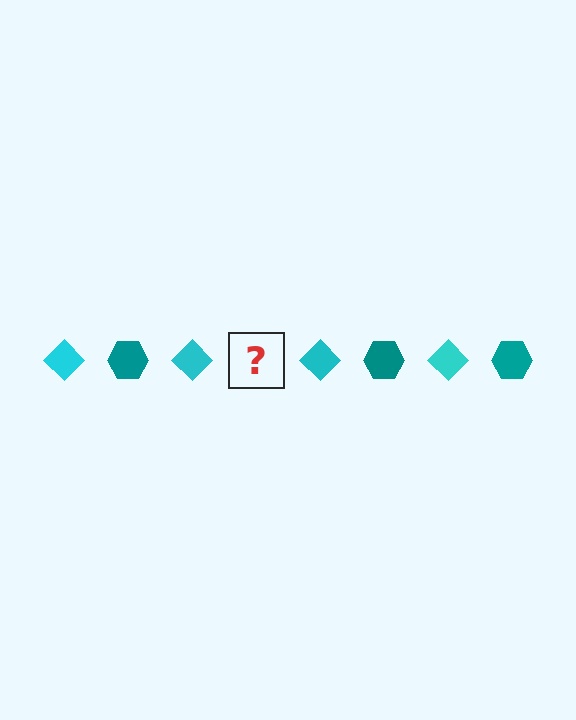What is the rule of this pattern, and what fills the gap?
The rule is that the pattern alternates between cyan diamond and teal hexagon. The gap should be filled with a teal hexagon.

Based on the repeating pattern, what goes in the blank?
The blank should be a teal hexagon.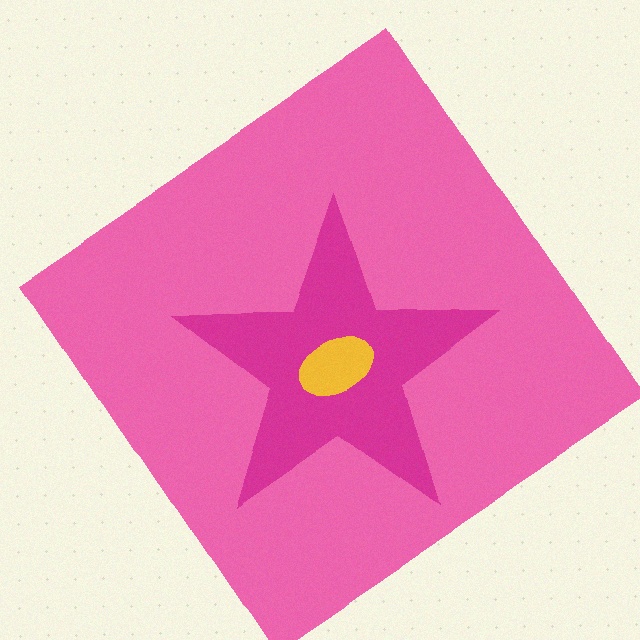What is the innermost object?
The yellow ellipse.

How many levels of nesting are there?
3.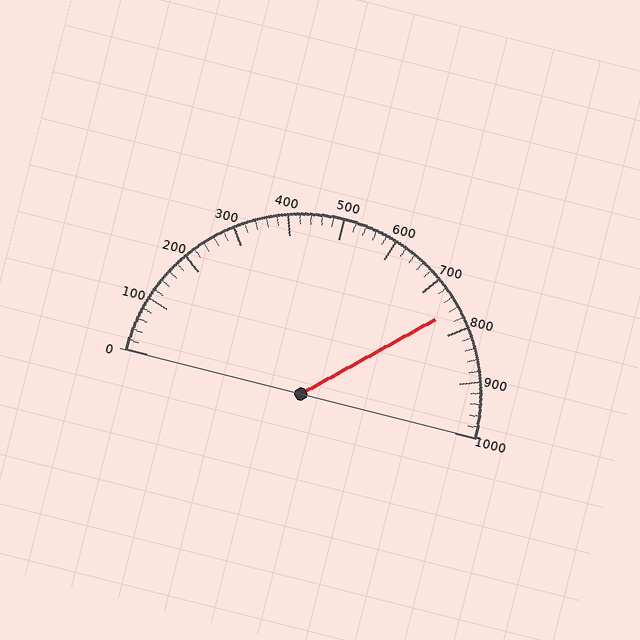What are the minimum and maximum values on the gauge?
The gauge ranges from 0 to 1000.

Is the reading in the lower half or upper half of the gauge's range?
The reading is in the upper half of the range (0 to 1000).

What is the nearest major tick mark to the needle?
The nearest major tick mark is 800.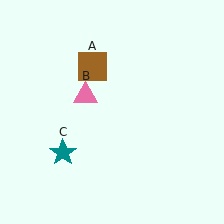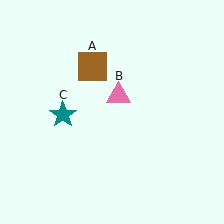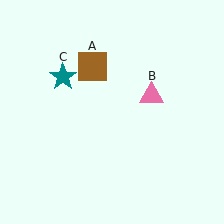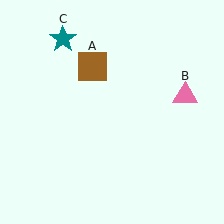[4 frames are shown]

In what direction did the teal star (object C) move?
The teal star (object C) moved up.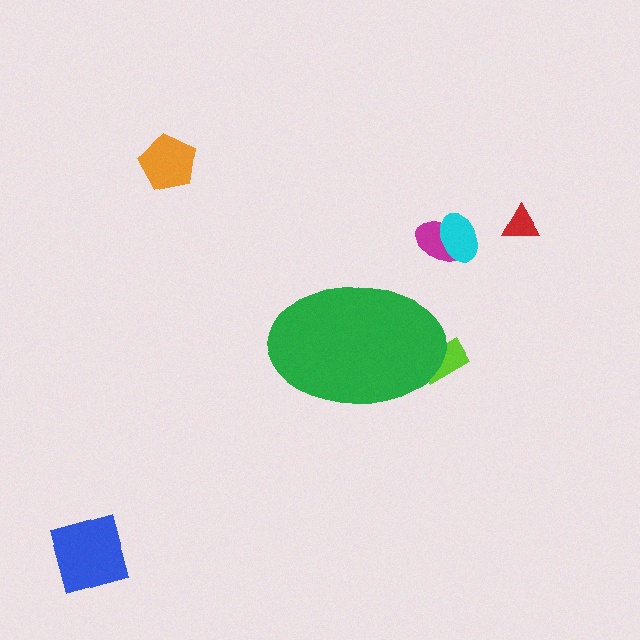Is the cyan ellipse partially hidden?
No, the cyan ellipse is fully visible.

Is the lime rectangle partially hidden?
Yes, the lime rectangle is partially hidden behind the green ellipse.